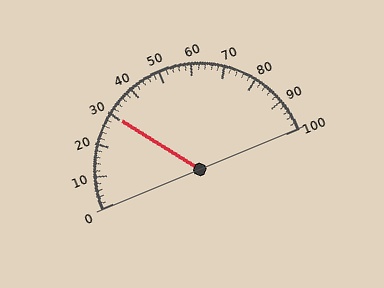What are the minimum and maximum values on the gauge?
The gauge ranges from 0 to 100.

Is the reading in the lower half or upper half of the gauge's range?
The reading is in the lower half of the range (0 to 100).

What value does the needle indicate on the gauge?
The needle indicates approximately 30.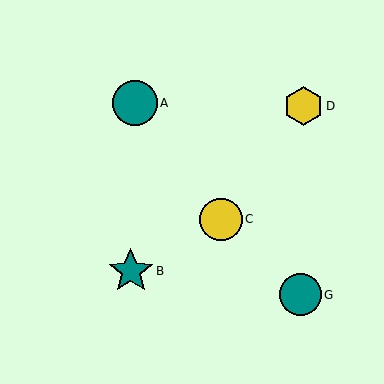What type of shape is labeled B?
Shape B is a teal star.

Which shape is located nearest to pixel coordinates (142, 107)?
The teal circle (labeled A) at (135, 103) is nearest to that location.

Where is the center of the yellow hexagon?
The center of the yellow hexagon is at (303, 106).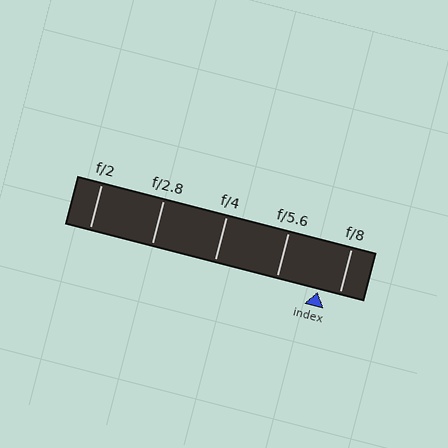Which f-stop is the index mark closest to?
The index mark is closest to f/8.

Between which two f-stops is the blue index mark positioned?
The index mark is between f/5.6 and f/8.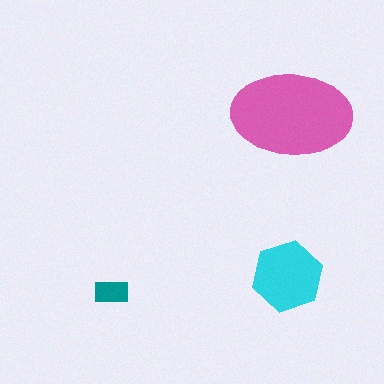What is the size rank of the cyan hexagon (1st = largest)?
2nd.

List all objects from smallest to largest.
The teal rectangle, the cyan hexagon, the pink ellipse.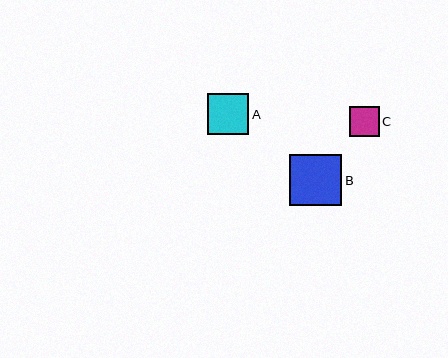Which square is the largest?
Square B is the largest with a size of approximately 52 pixels.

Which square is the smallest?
Square C is the smallest with a size of approximately 30 pixels.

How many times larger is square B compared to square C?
Square B is approximately 1.7 times the size of square C.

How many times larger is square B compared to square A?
Square B is approximately 1.3 times the size of square A.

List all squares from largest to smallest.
From largest to smallest: B, A, C.